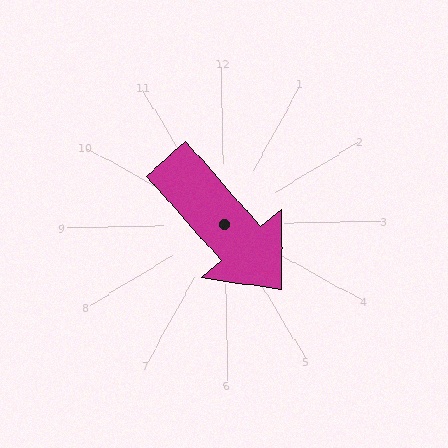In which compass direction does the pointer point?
Southeast.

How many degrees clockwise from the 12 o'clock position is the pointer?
Approximately 140 degrees.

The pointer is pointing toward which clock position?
Roughly 5 o'clock.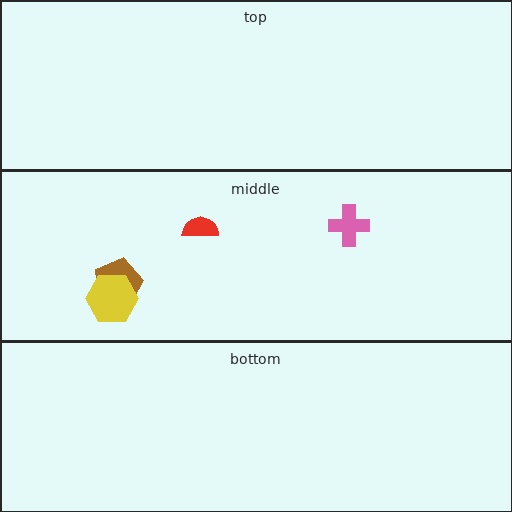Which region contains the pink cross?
The middle region.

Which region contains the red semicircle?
The middle region.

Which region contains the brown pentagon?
The middle region.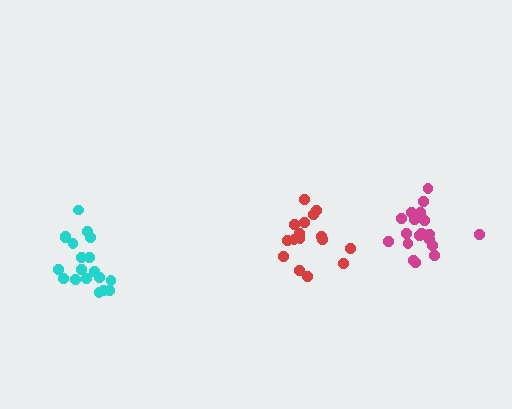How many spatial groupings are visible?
There are 3 spatial groupings.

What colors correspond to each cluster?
The clusters are colored: magenta, cyan, red.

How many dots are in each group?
Group 1: 20 dots, Group 2: 19 dots, Group 3: 16 dots (55 total).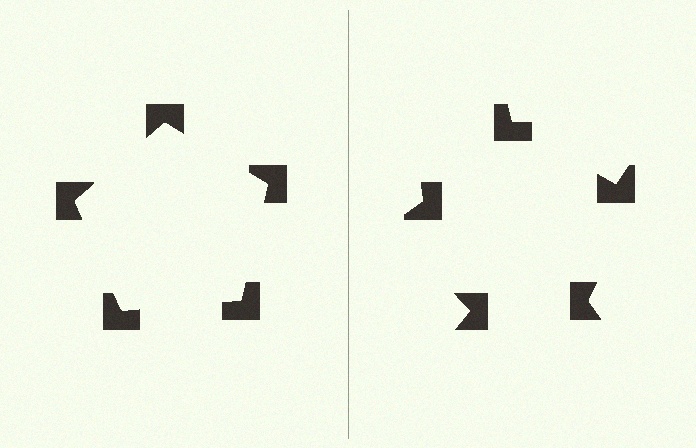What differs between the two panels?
The notched squares are positioned identically on both sides; only the wedge orientations differ. On the left they align to a pentagon; on the right they are misaligned.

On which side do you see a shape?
An illusory pentagon appears on the left side. On the right side the wedge cuts are rotated, so no coherent shape forms.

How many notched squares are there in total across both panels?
10 — 5 on each side.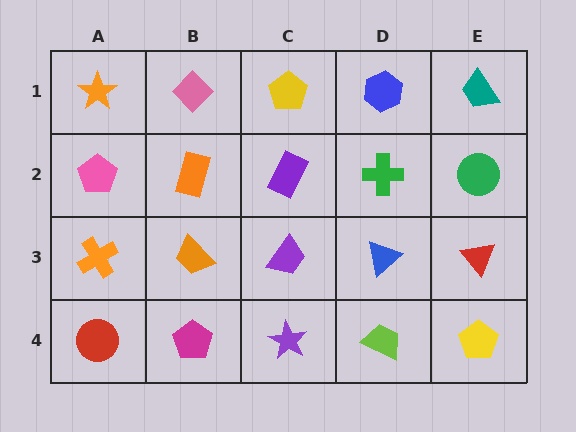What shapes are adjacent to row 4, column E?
A red triangle (row 3, column E), a lime trapezoid (row 4, column D).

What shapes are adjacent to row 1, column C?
A purple rectangle (row 2, column C), a pink diamond (row 1, column B), a blue hexagon (row 1, column D).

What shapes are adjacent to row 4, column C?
A purple trapezoid (row 3, column C), a magenta pentagon (row 4, column B), a lime trapezoid (row 4, column D).